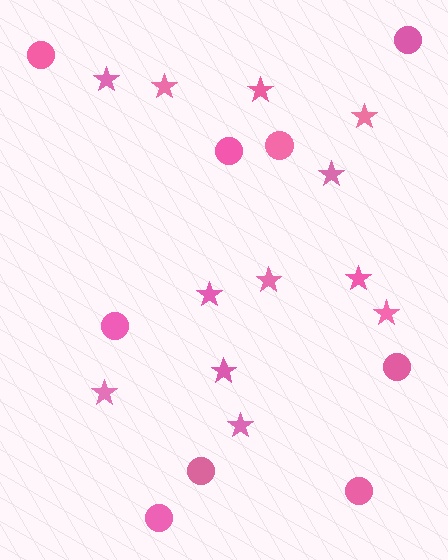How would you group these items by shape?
There are 2 groups: one group of circles (9) and one group of stars (12).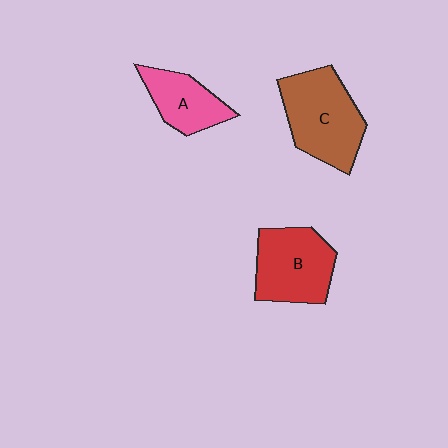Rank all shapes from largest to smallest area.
From largest to smallest: C (brown), B (red), A (pink).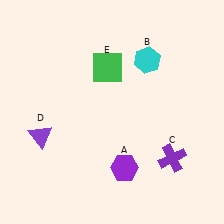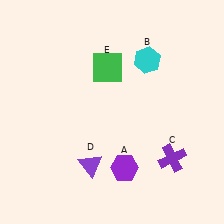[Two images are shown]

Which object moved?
The purple triangle (D) moved right.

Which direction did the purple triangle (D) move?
The purple triangle (D) moved right.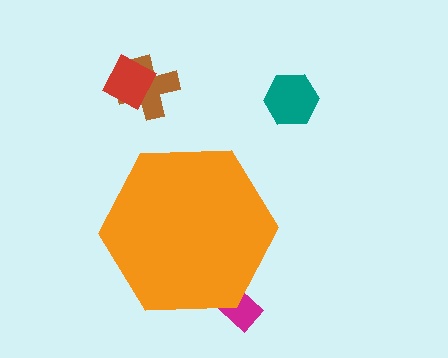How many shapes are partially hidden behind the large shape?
1 shape is partially hidden.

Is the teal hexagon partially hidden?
No, the teal hexagon is fully visible.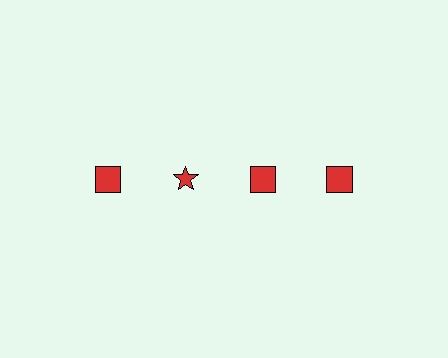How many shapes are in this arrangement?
There are 4 shapes arranged in a grid pattern.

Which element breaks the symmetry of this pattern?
The red star in the top row, second from left column breaks the symmetry. All other shapes are red squares.